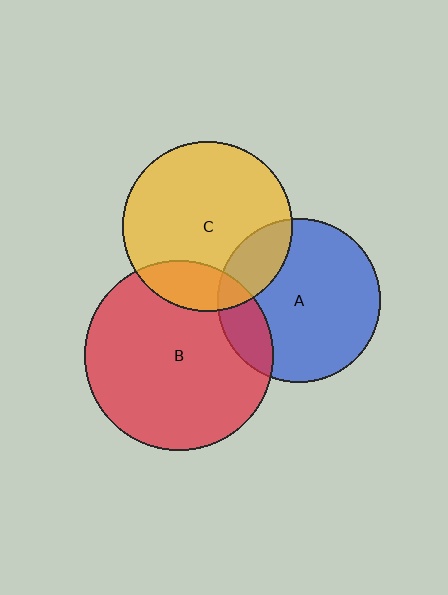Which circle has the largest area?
Circle B (red).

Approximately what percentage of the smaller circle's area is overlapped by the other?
Approximately 20%.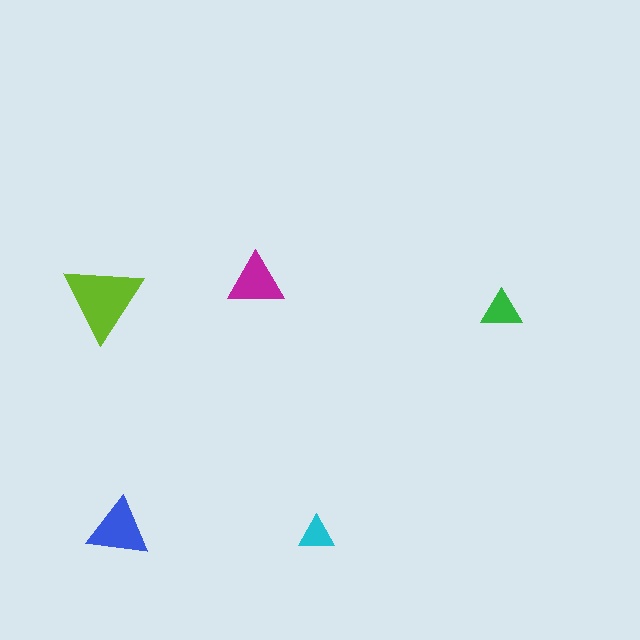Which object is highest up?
The magenta triangle is topmost.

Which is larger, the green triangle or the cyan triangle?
The green one.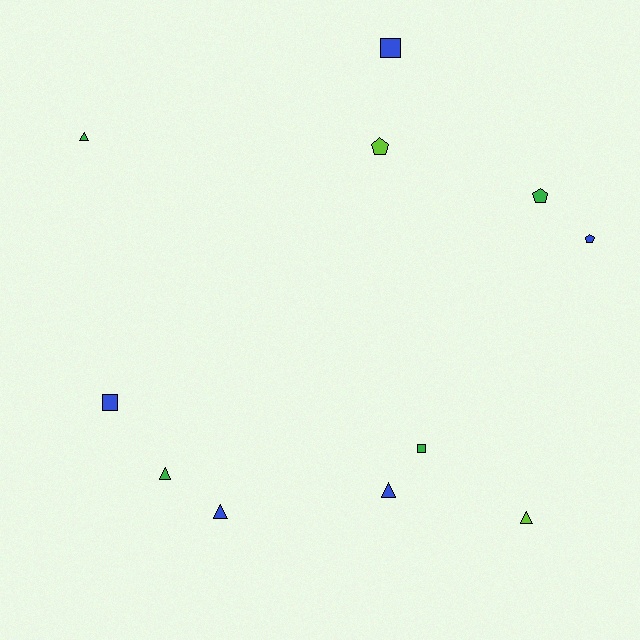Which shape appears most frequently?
Triangle, with 5 objects.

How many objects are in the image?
There are 11 objects.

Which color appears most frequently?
Blue, with 5 objects.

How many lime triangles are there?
There is 1 lime triangle.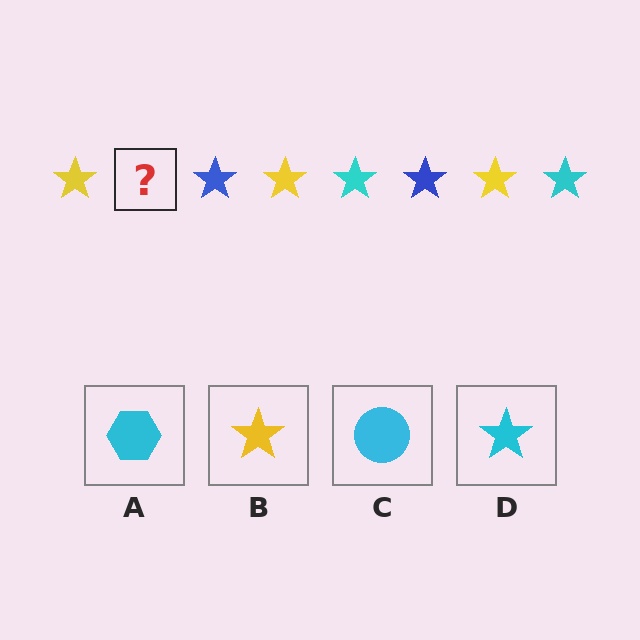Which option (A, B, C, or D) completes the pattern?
D.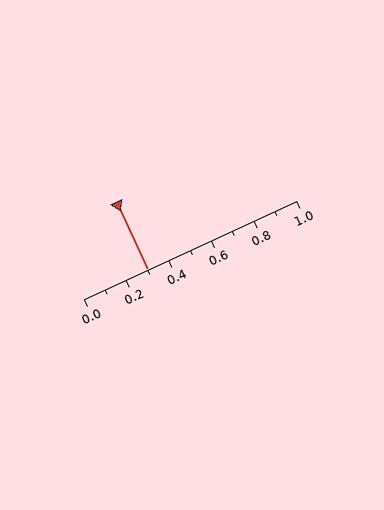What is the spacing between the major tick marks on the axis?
The major ticks are spaced 0.2 apart.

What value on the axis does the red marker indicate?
The marker indicates approximately 0.3.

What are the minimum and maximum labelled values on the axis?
The axis runs from 0.0 to 1.0.